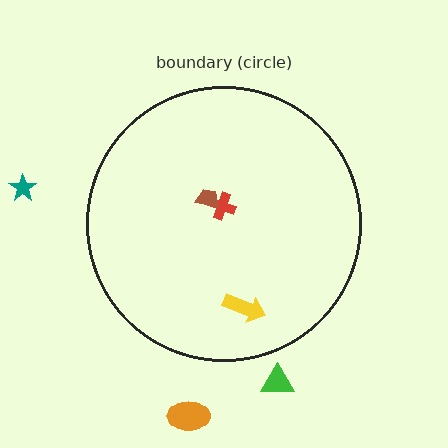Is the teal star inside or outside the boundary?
Outside.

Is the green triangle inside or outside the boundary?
Outside.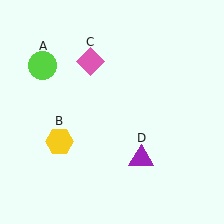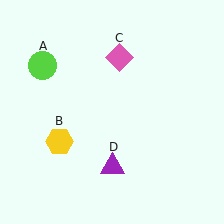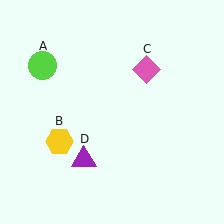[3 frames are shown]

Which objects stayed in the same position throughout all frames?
Lime circle (object A) and yellow hexagon (object B) remained stationary.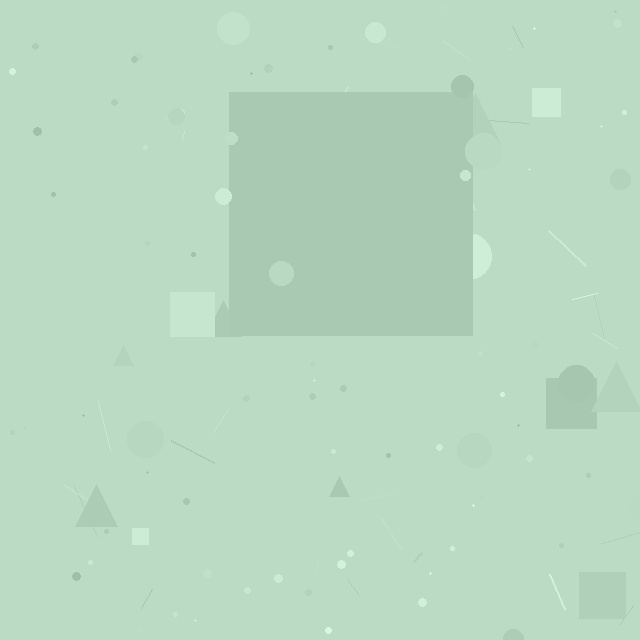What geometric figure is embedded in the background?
A square is embedded in the background.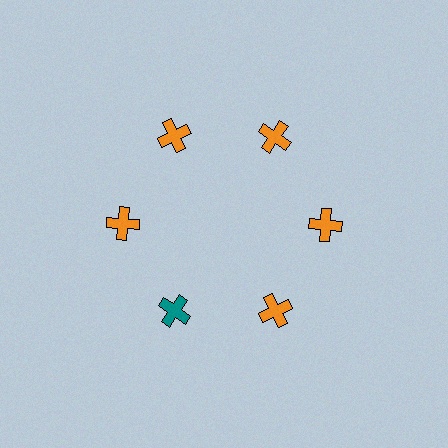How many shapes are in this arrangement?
There are 6 shapes arranged in a ring pattern.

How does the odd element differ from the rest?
It has a different color: teal instead of orange.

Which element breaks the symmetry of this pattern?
The teal cross at roughly the 7 o'clock position breaks the symmetry. All other shapes are orange crosses.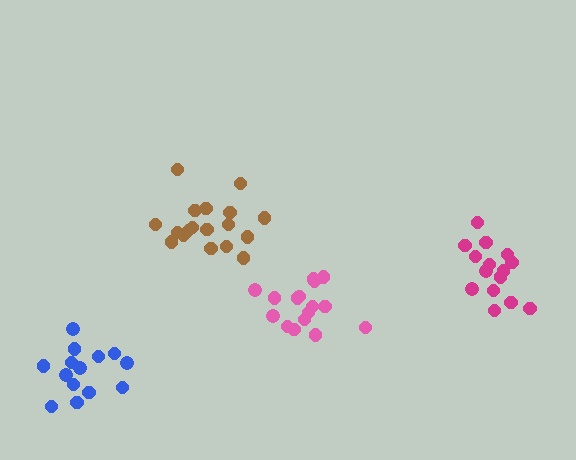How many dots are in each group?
Group 1: 14 dots, Group 2: 15 dots, Group 3: 16 dots, Group 4: 19 dots (64 total).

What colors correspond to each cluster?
The clusters are colored: blue, magenta, pink, brown.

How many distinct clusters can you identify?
There are 4 distinct clusters.